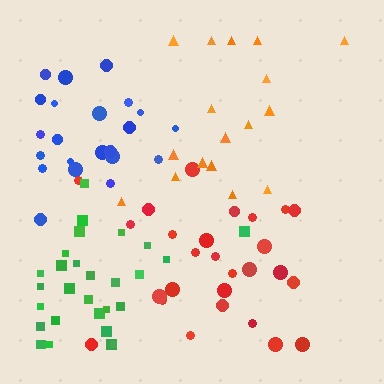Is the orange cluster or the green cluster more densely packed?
Green.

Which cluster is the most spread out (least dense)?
Orange.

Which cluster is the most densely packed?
Green.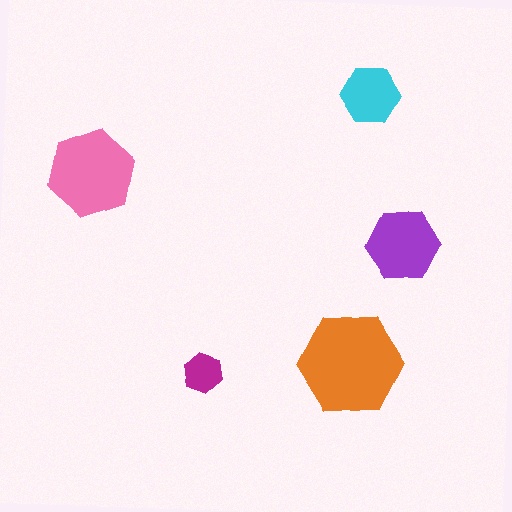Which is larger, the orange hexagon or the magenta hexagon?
The orange one.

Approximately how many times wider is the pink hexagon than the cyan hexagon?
About 1.5 times wider.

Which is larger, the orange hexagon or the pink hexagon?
The orange one.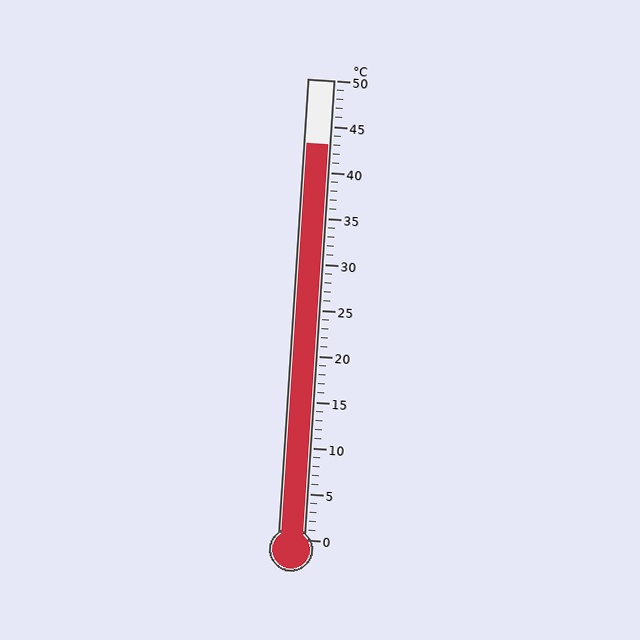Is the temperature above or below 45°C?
The temperature is below 45°C.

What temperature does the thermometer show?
The thermometer shows approximately 43°C.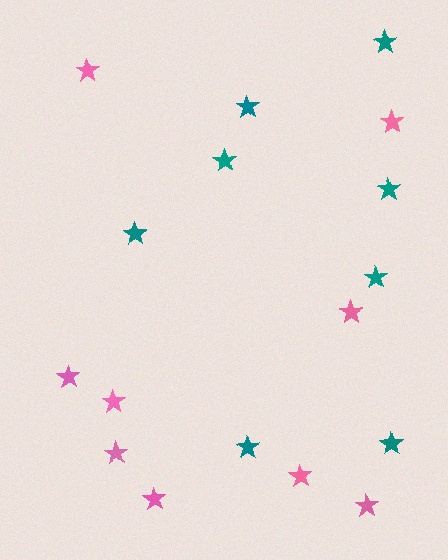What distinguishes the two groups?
There are 2 groups: one group of pink stars (9) and one group of teal stars (8).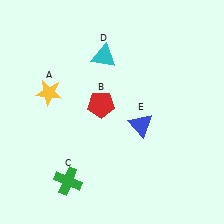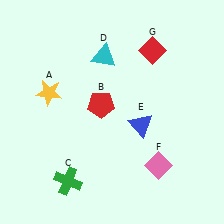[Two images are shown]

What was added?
A pink diamond (F), a red diamond (G) were added in Image 2.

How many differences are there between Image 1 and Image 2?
There are 2 differences between the two images.